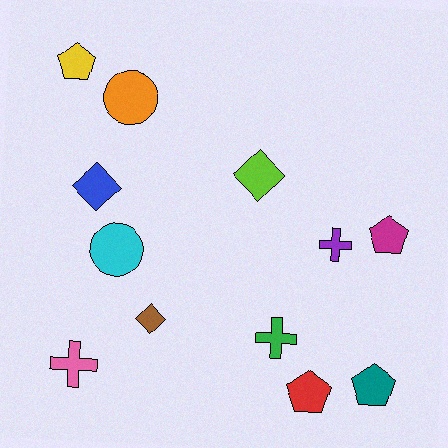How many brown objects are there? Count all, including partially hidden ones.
There is 1 brown object.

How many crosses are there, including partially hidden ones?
There are 3 crosses.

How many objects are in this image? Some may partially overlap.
There are 12 objects.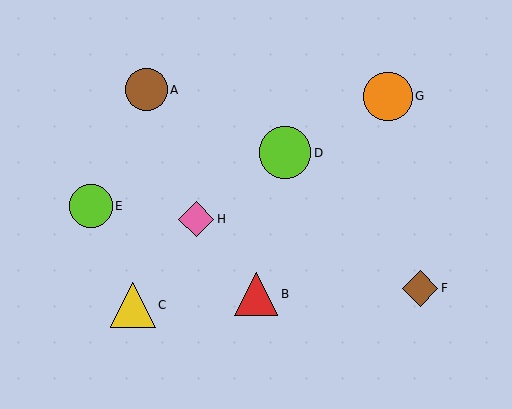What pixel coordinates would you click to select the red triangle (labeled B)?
Click at (256, 294) to select the red triangle B.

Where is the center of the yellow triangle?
The center of the yellow triangle is at (133, 305).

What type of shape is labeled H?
Shape H is a pink diamond.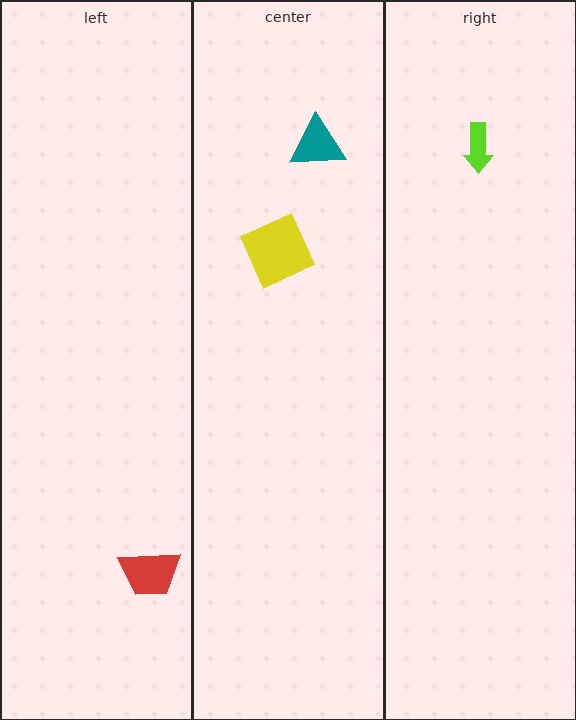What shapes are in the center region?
The yellow square, the teal triangle.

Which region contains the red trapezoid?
The left region.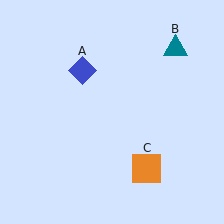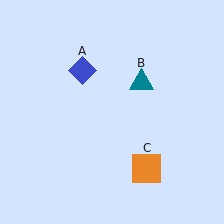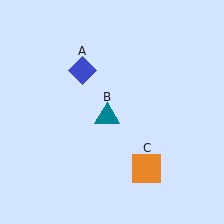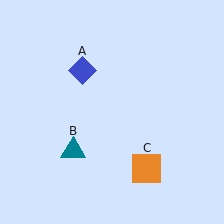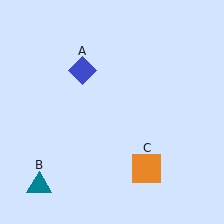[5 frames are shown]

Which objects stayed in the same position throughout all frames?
Blue diamond (object A) and orange square (object C) remained stationary.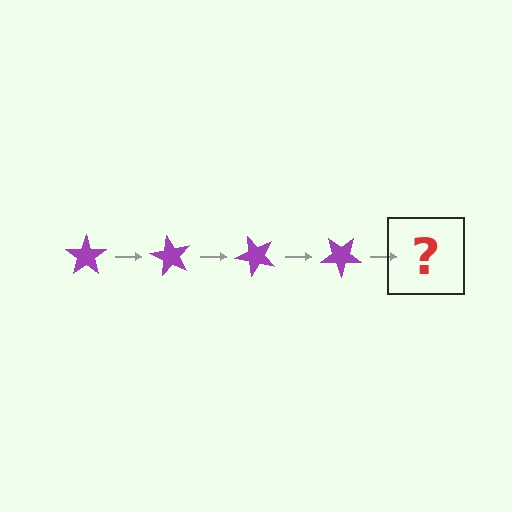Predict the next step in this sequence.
The next step is a purple star rotated 240 degrees.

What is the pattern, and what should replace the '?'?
The pattern is that the star rotates 60 degrees each step. The '?' should be a purple star rotated 240 degrees.